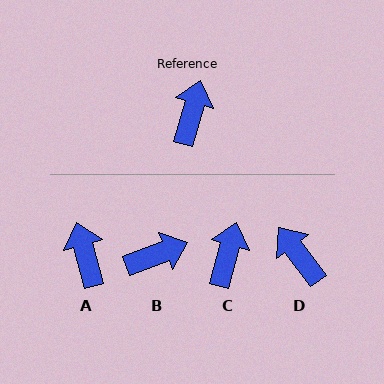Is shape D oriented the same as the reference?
No, it is off by about 52 degrees.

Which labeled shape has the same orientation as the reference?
C.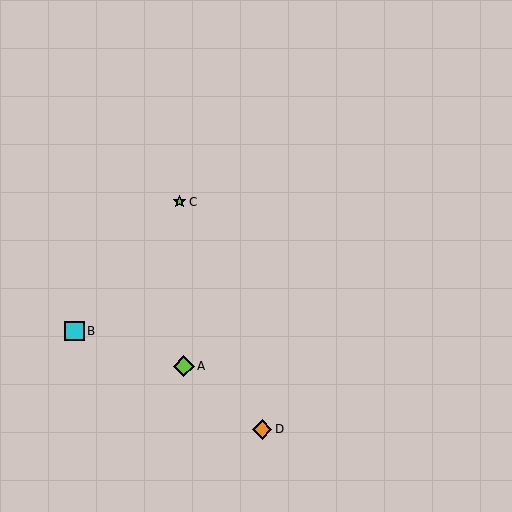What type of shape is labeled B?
Shape B is a cyan square.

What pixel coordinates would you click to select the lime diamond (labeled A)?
Click at (184, 366) to select the lime diamond A.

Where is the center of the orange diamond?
The center of the orange diamond is at (262, 429).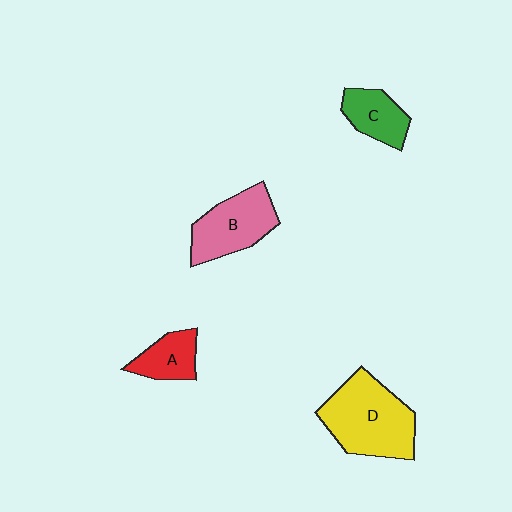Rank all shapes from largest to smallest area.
From largest to smallest: D (yellow), B (pink), C (green), A (red).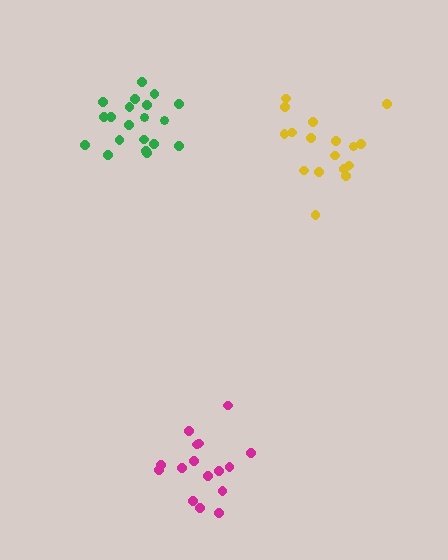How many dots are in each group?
Group 1: 20 dots, Group 2: 17 dots, Group 3: 16 dots (53 total).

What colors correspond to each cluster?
The clusters are colored: green, yellow, magenta.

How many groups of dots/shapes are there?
There are 3 groups.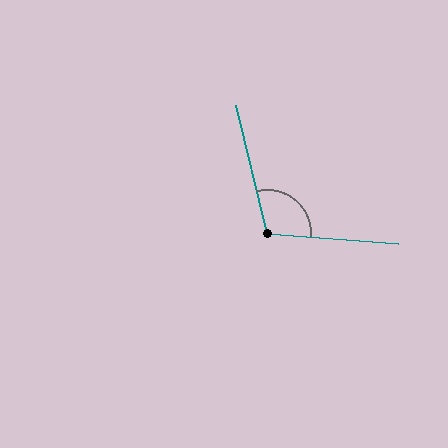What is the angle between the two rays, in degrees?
Approximately 108 degrees.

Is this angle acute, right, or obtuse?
It is obtuse.